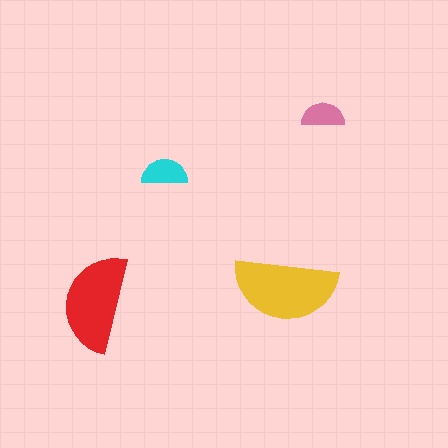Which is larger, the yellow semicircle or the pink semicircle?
The yellow one.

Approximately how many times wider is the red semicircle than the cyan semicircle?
About 2 times wider.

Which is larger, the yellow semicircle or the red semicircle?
The yellow one.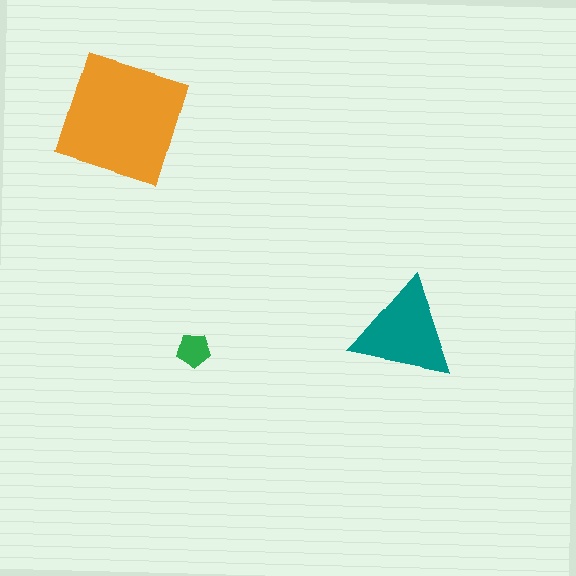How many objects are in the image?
There are 3 objects in the image.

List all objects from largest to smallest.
The orange square, the teal triangle, the green pentagon.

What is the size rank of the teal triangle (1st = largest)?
2nd.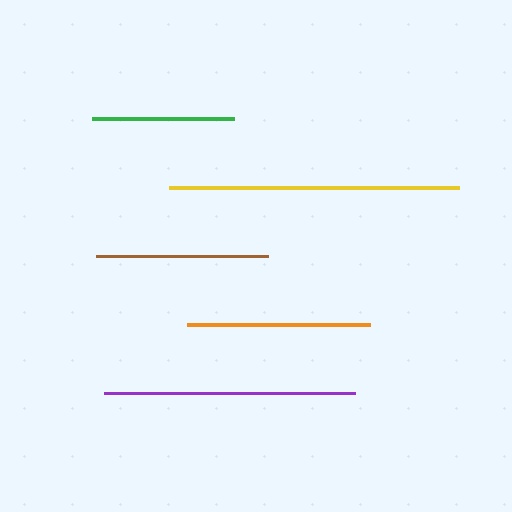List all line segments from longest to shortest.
From longest to shortest: yellow, purple, orange, brown, green.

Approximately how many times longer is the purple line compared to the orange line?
The purple line is approximately 1.4 times the length of the orange line.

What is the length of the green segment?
The green segment is approximately 142 pixels long.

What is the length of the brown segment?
The brown segment is approximately 172 pixels long.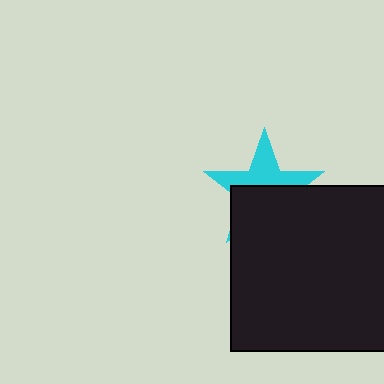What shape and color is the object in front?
The object in front is a black square.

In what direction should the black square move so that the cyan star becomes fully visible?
The black square should move down. That is the shortest direction to clear the overlap and leave the cyan star fully visible.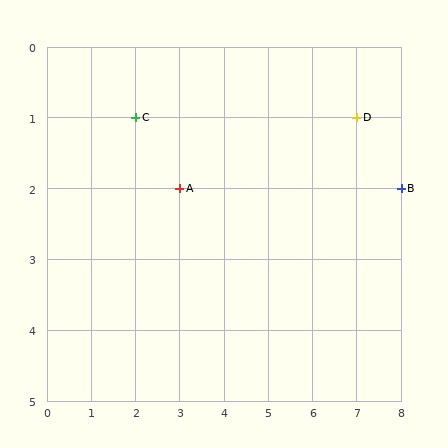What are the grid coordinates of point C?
Point C is at grid coordinates (2, 1).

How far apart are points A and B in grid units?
Points A and B are 5 columns apart.